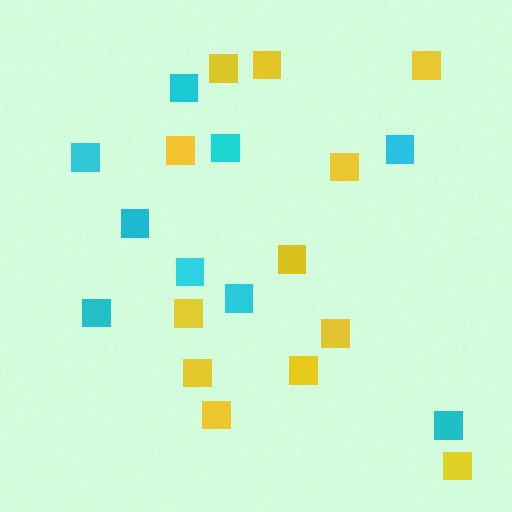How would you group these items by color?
There are 2 groups: one group of yellow squares (12) and one group of cyan squares (9).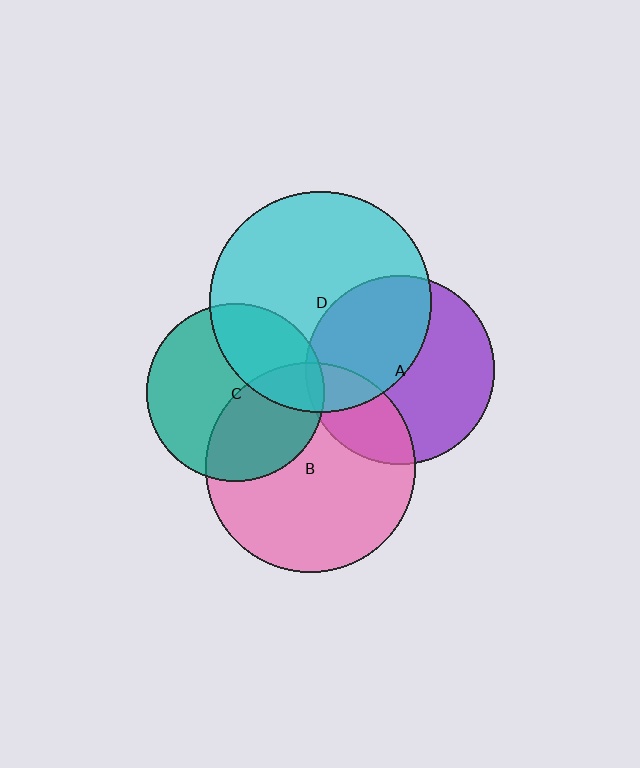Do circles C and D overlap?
Yes.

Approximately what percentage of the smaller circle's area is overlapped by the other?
Approximately 35%.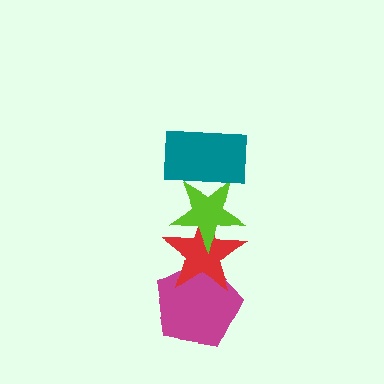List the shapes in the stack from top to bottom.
From top to bottom: the teal rectangle, the lime star, the red star, the magenta pentagon.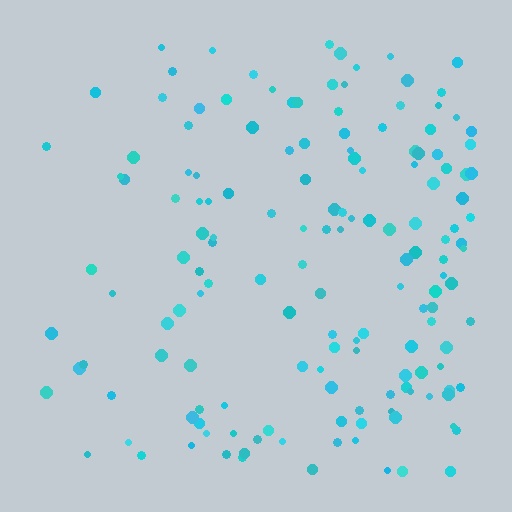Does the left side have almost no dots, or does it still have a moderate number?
Still a moderate number, just noticeably fewer than the right.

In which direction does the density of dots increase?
From left to right, with the right side densest.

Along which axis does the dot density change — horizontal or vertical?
Horizontal.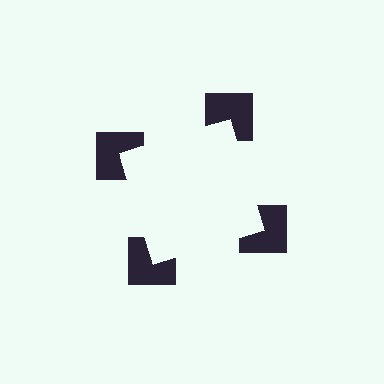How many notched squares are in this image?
There are 4 — one at each vertex of the illusory square.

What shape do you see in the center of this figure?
An illusory square — its edges are inferred from the aligned wedge cuts in the notched squares, not physically drawn.